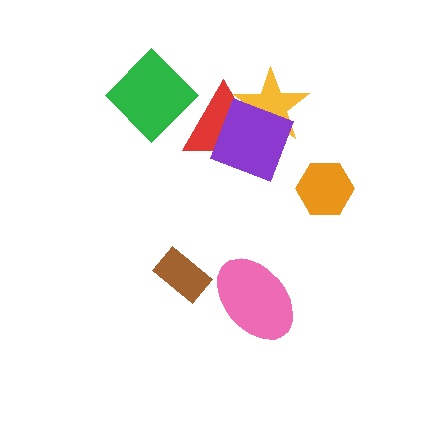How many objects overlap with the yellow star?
2 objects overlap with the yellow star.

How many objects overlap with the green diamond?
1 object overlaps with the green diamond.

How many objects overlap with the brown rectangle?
0 objects overlap with the brown rectangle.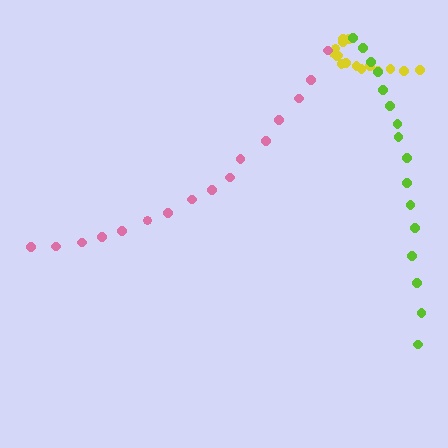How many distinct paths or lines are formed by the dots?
There are 3 distinct paths.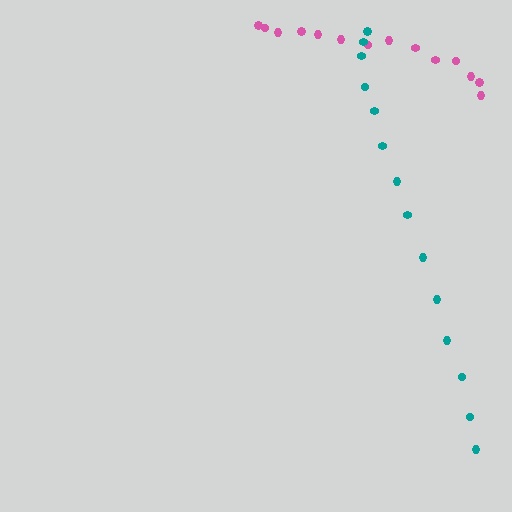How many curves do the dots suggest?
There are 2 distinct paths.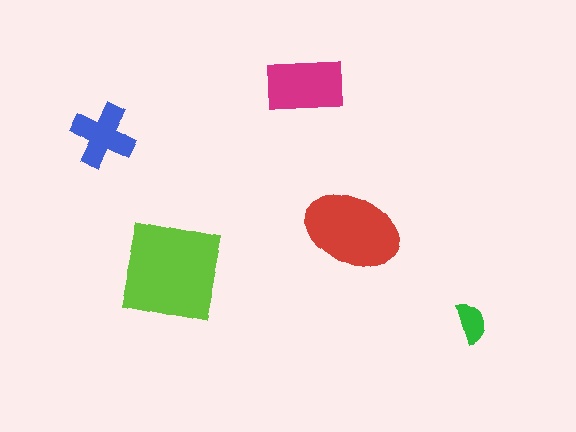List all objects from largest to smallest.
The lime square, the red ellipse, the magenta rectangle, the blue cross, the green semicircle.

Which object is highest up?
The magenta rectangle is topmost.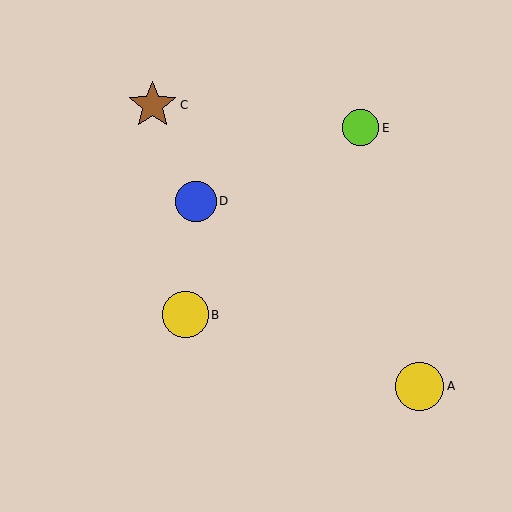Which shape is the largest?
The yellow circle (labeled A) is the largest.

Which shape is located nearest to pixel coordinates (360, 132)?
The lime circle (labeled E) at (361, 128) is nearest to that location.